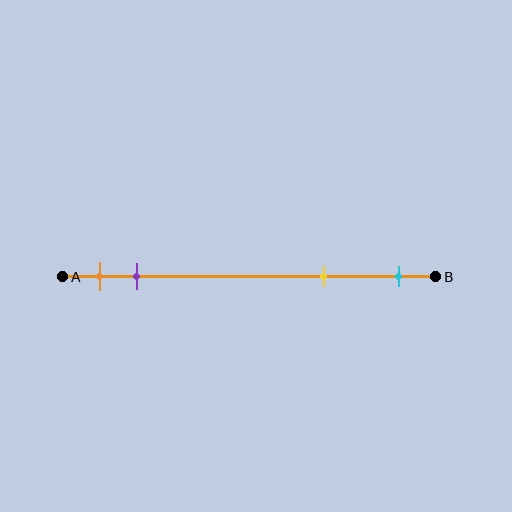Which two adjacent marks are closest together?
The orange and purple marks are the closest adjacent pair.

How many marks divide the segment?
There are 4 marks dividing the segment.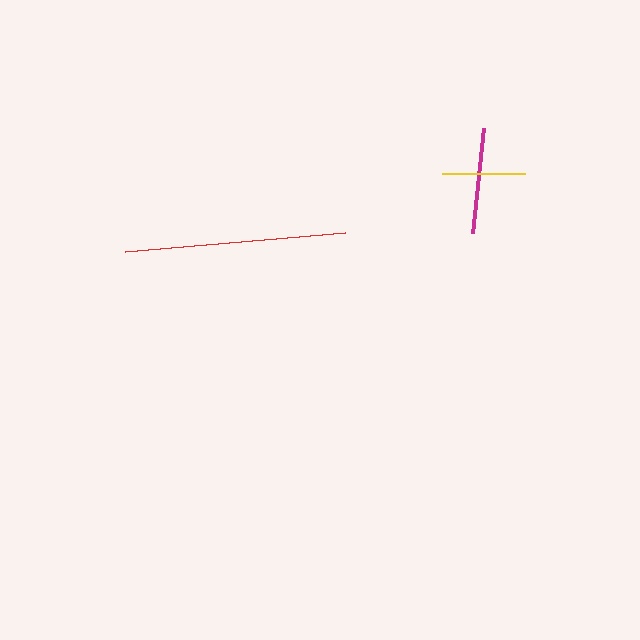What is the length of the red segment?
The red segment is approximately 222 pixels long.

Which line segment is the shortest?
The yellow line is the shortest at approximately 84 pixels.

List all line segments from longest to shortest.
From longest to shortest: red, magenta, yellow.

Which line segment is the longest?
The red line is the longest at approximately 222 pixels.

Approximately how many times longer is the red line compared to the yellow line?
The red line is approximately 2.7 times the length of the yellow line.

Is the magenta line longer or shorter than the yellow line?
The magenta line is longer than the yellow line.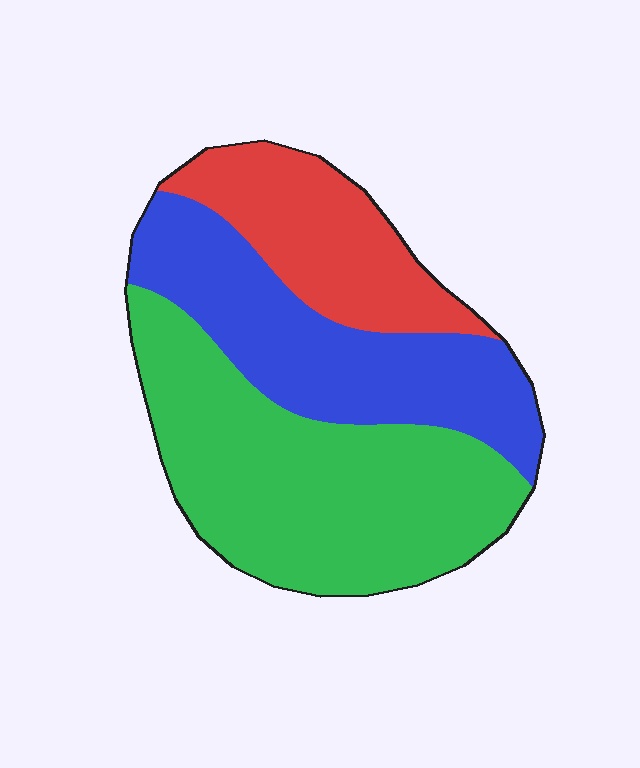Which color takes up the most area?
Green, at roughly 45%.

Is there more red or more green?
Green.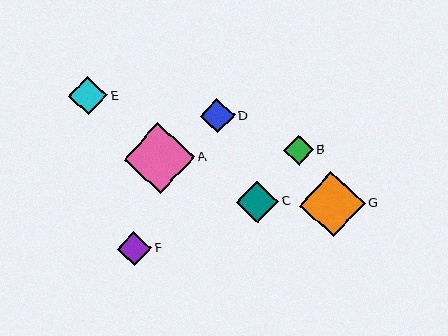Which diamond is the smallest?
Diamond B is the smallest with a size of approximately 30 pixels.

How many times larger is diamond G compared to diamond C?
Diamond G is approximately 1.6 times the size of diamond C.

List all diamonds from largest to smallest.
From largest to smallest: A, G, C, E, D, F, B.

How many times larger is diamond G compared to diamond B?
Diamond G is approximately 2.2 times the size of diamond B.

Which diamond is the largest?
Diamond A is the largest with a size of approximately 71 pixels.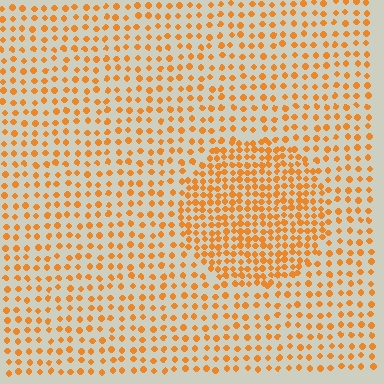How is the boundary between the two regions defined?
The boundary is defined by a change in element density (approximately 2.0x ratio). All elements are the same color, size, and shape.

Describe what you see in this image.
The image contains small orange elements arranged at two different densities. A circle-shaped region is visible where the elements are more densely packed than the surrounding area.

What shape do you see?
I see a circle.